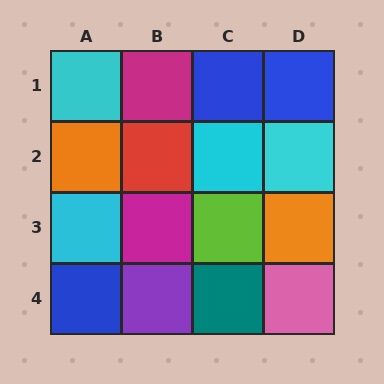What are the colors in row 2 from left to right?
Orange, red, cyan, cyan.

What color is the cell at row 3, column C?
Lime.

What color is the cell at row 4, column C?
Teal.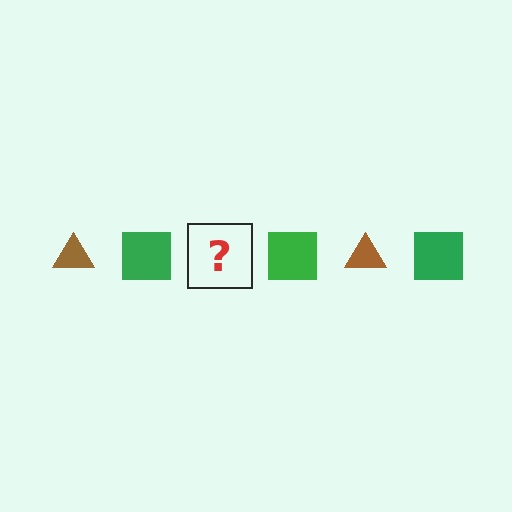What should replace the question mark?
The question mark should be replaced with a brown triangle.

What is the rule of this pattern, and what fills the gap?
The rule is that the pattern alternates between brown triangle and green square. The gap should be filled with a brown triangle.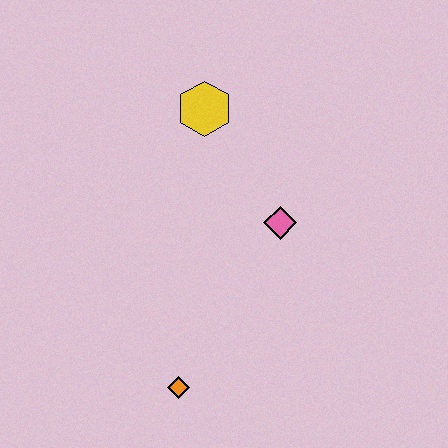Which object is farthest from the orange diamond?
The yellow hexagon is farthest from the orange diamond.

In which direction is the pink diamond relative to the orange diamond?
The pink diamond is above the orange diamond.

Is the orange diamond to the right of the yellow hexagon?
No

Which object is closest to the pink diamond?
The yellow hexagon is closest to the pink diamond.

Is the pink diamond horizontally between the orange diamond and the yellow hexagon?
No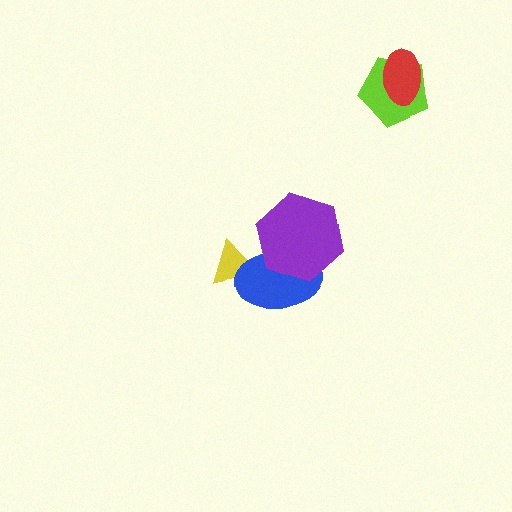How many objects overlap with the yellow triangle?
1 object overlaps with the yellow triangle.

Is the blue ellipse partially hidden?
Yes, it is partially covered by another shape.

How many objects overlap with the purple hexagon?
1 object overlaps with the purple hexagon.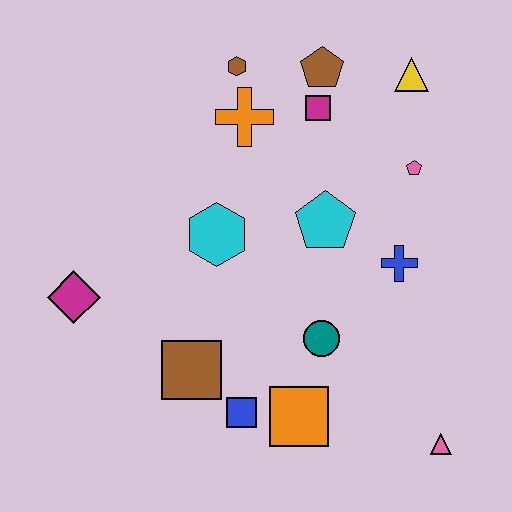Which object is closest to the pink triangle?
The orange square is closest to the pink triangle.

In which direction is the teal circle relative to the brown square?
The teal circle is to the right of the brown square.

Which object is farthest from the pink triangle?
The brown hexagon is farthest from the pink triangle.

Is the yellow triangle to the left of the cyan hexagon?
No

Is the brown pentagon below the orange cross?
No